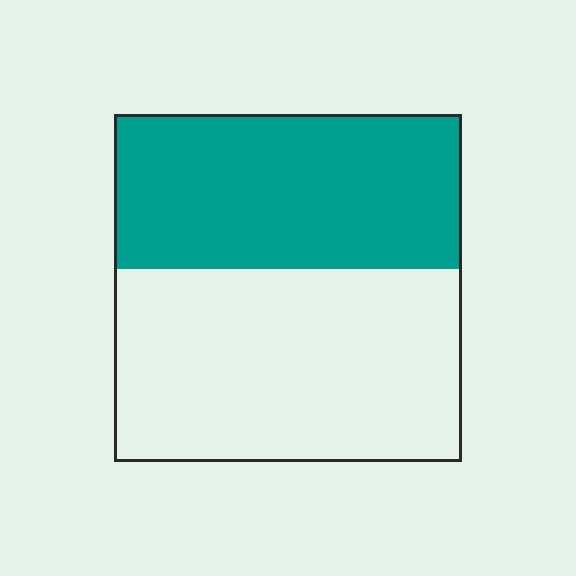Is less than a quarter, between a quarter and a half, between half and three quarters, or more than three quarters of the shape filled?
Between a quarter and a half.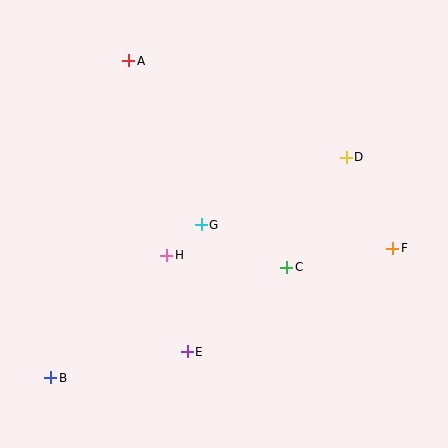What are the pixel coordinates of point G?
Point G is at (201, 225).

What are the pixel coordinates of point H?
Point H is at (167, 255).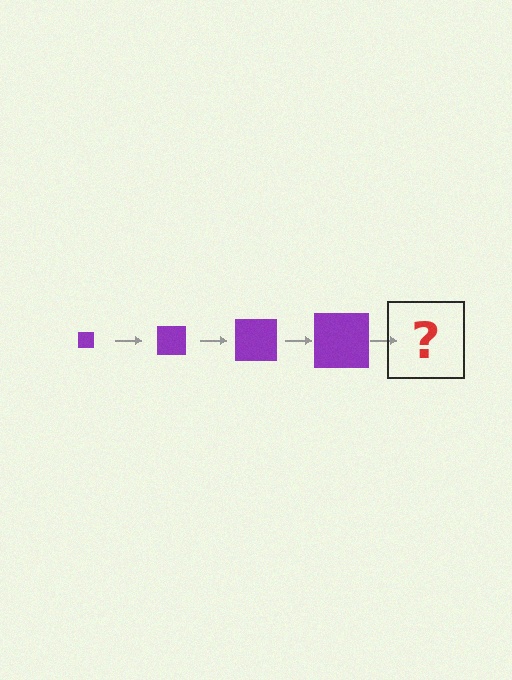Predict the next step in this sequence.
The next step is a purple square, larger than the previous one.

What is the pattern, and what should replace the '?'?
The pattern is that the square gets progressively larger each step. The '?' should be a purple square, larger than the previous one.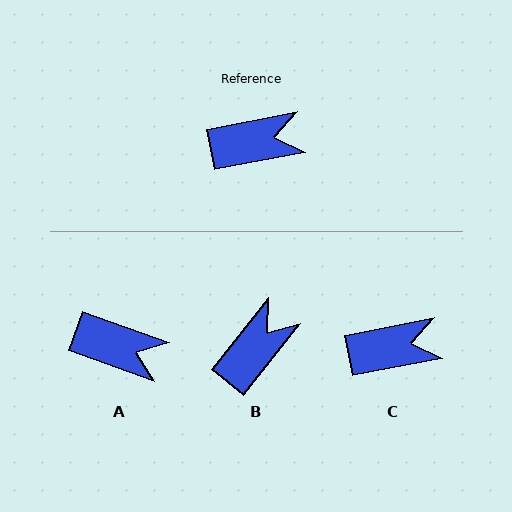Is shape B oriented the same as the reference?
No, it is off by about 41 degrees.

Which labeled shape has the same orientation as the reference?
C.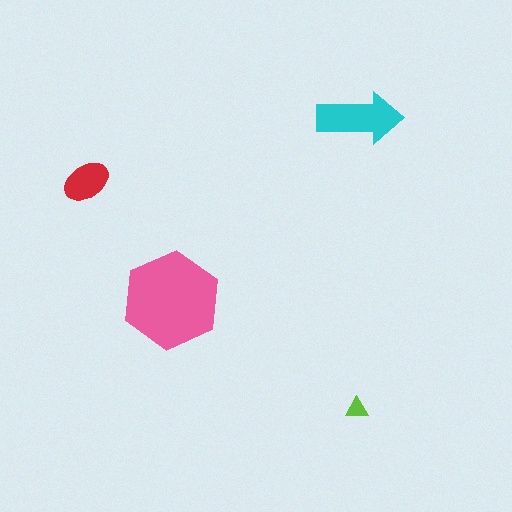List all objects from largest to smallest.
The pink hexagon, the cyan arrow, the red ellipse, the lime triangle.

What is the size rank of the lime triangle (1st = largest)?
4th.